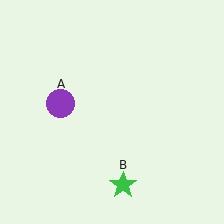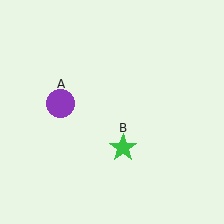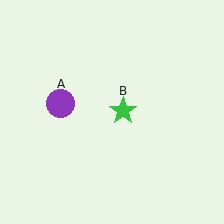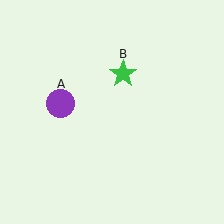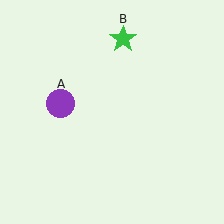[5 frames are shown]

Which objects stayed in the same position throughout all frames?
Purple circle (object A) remained stationary.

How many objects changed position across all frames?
1 object changed position: green star (object B).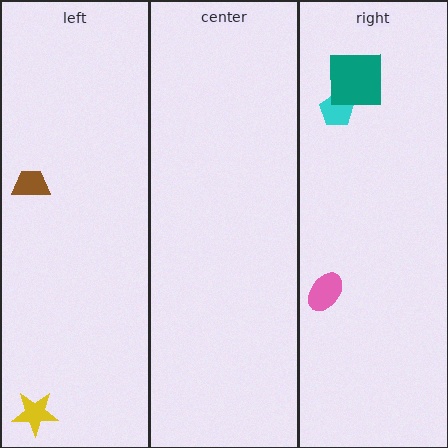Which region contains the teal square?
The right region.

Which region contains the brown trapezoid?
The left region.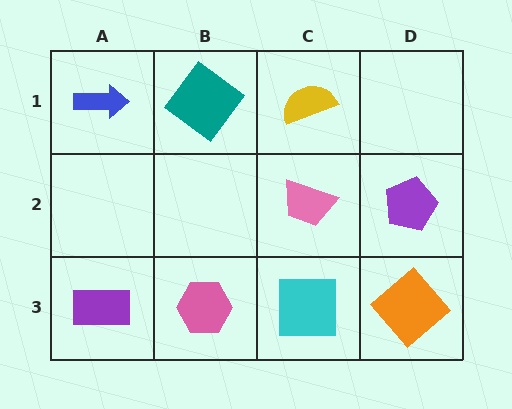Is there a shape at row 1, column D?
No, that cell is empty.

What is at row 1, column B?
A teal diamond.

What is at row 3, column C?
A cyan square.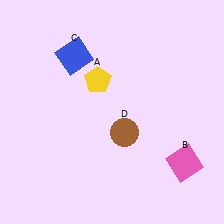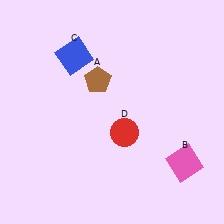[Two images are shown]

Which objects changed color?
A changed from yellow to brown. D changed from brown to red.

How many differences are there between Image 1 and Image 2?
There are 2 differences between the two images.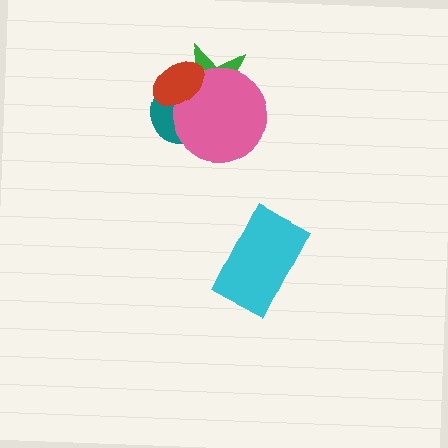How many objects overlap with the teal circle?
3 objects overlap with the teal circle.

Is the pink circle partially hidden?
Yes, it is partially covered by another shape.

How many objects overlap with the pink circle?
3 objects overlap with the pink circle.